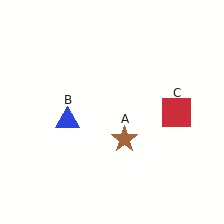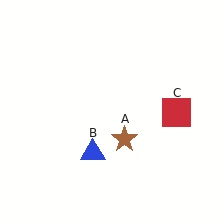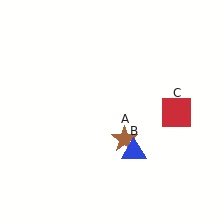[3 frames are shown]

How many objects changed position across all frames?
1 object changed position: blue triangle (object B).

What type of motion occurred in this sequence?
The blue triangle (object B) rotated counterclockwise around the center of the scene.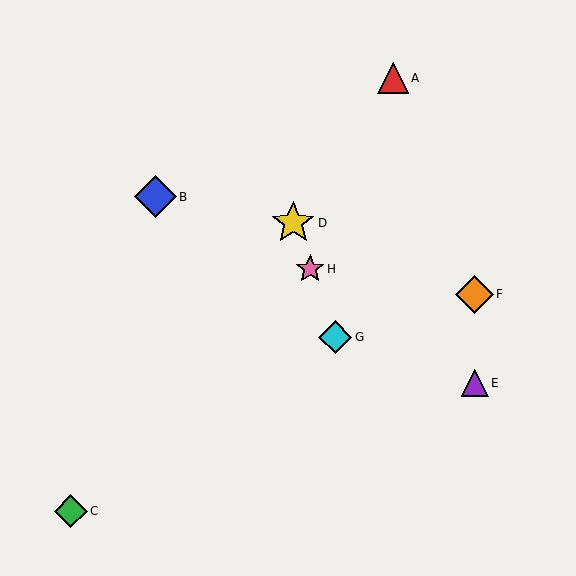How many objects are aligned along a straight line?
3 objects (D, G, H) are aligned along a straight line.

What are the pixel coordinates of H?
Object H is at (310, 269).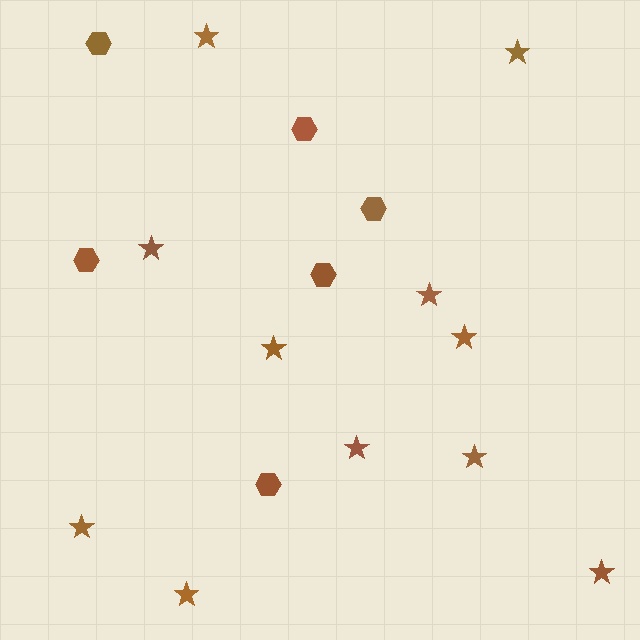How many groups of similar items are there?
There are 2 groups: one group of stars (11) and one group of hexagons (6).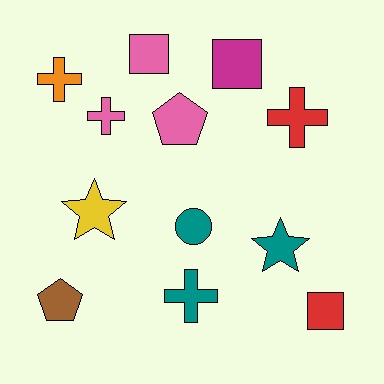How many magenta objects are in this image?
There is 1 magenta object.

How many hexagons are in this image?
There are no hexagons.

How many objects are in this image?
There are 12 objects.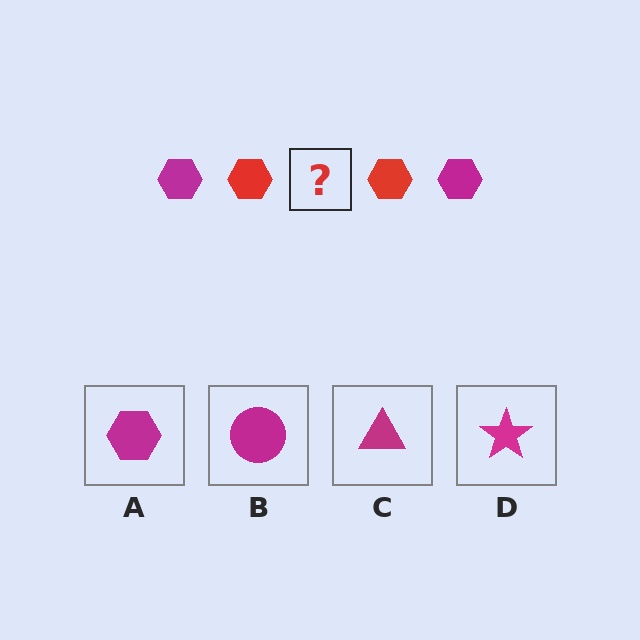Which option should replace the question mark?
Option A.